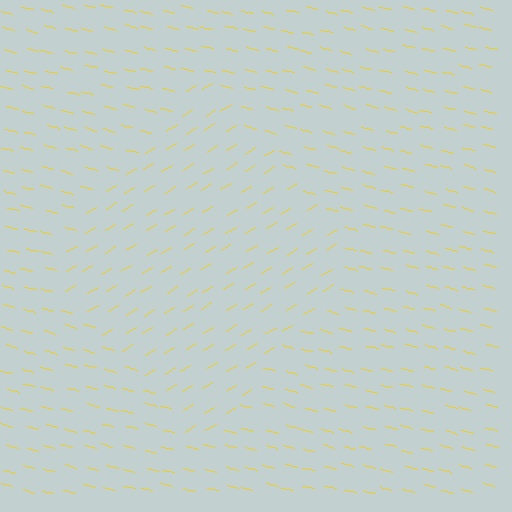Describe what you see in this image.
The image is filled with small yellow line segments. A diamond region in the image has lines oriented differently from the surrounding lines, creating a visible texture boundary.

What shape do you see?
I see a diamond.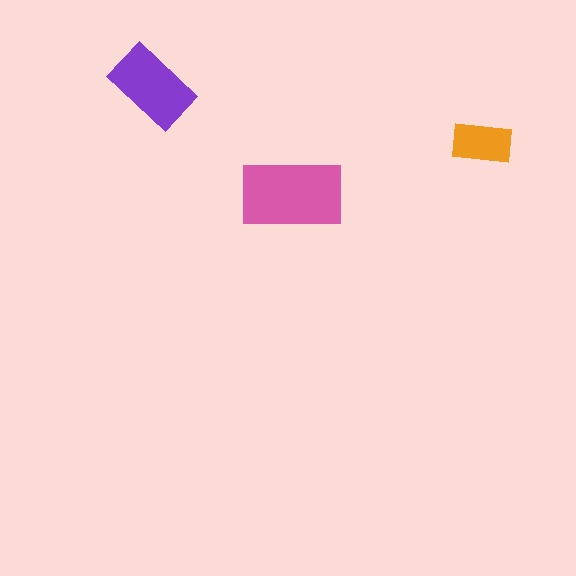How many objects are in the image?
There are 3 objects in the image.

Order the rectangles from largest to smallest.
the pink one, the purple one, the orange one.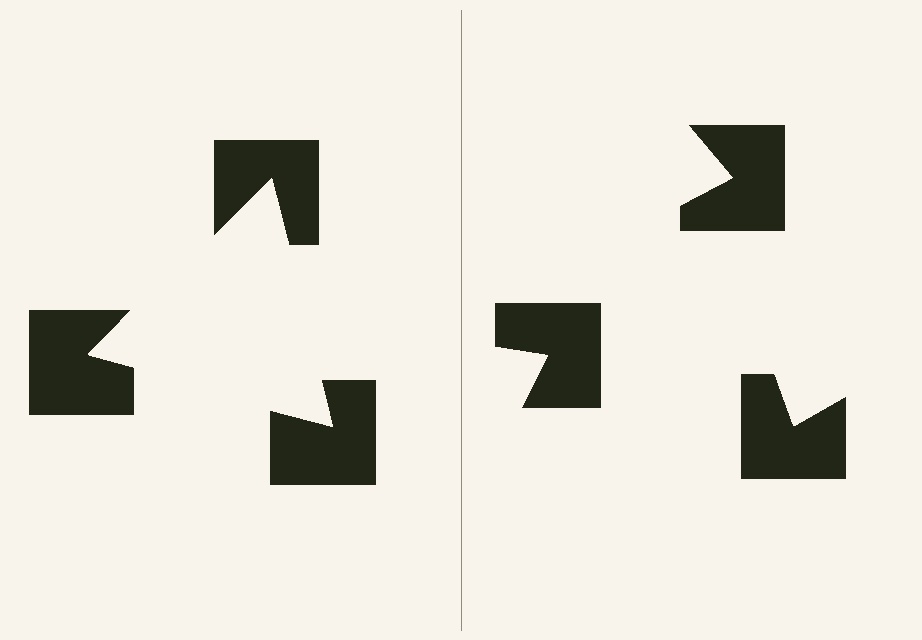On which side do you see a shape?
An illusory triangle appears on the left side. On the right side the wedge cuts are rotated, so no coherent shape forms.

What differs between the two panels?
The notched squares are positioned identically on both sides; only the wedge orientations differ. On the left they align to a triangle; on the right they are misaligned.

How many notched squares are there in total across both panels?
6 — 3 on each side.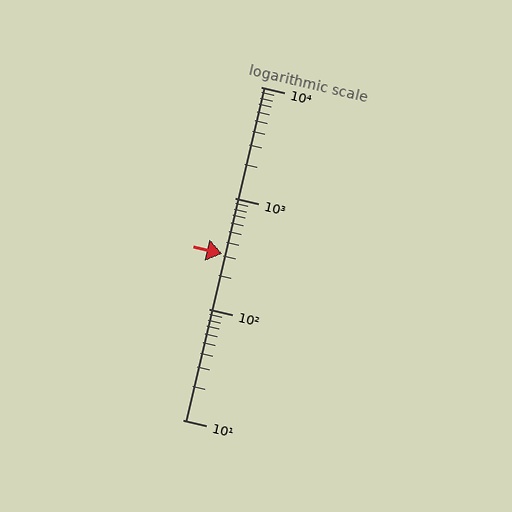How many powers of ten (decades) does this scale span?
The scale spans 3 decades, from 10 to 10000.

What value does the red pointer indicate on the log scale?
The pointer indicates approximately 310.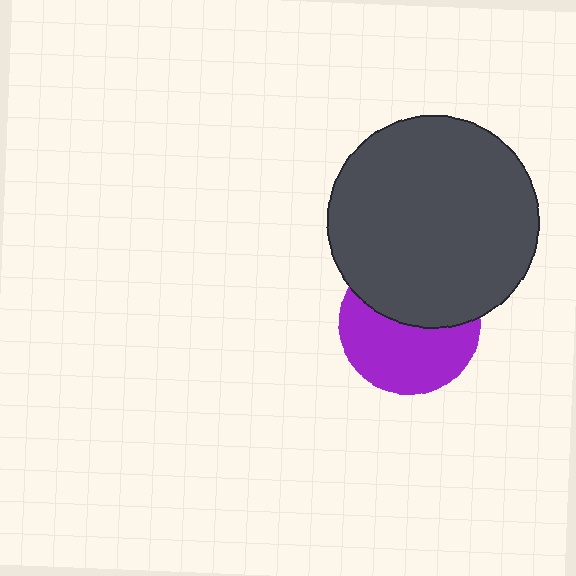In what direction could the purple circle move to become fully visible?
The purple circle could move down. That would shift it out from behind the dark gray circle entirely.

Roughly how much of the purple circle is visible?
About half of it is visible (roughly 55%).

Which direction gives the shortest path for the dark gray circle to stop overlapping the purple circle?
Moving up gives the shortest separation.